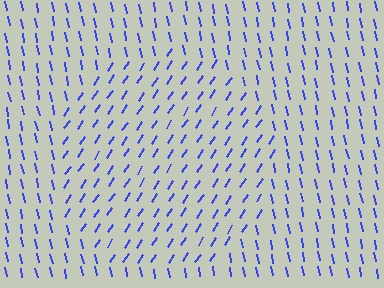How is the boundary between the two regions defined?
The boundary is defined purely by a change in line orientation (approximately 45 degrees difference). All lines are the same color and thickness.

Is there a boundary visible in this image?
Yes, there is a texture boundary formed by a change in line orientation.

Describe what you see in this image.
The image is filled with small blue line segments. A circle region in the image has lines oriented differently from the surrounding lines, creating a visible texture boundary.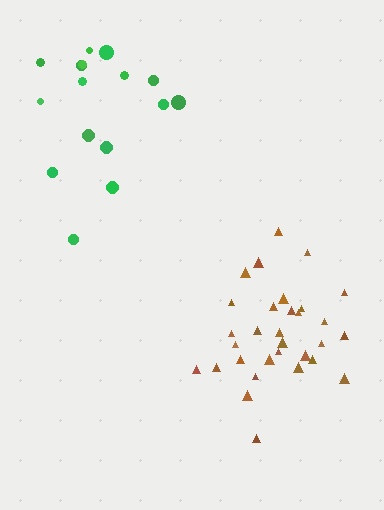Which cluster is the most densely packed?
Brown.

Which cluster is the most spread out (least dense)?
Green.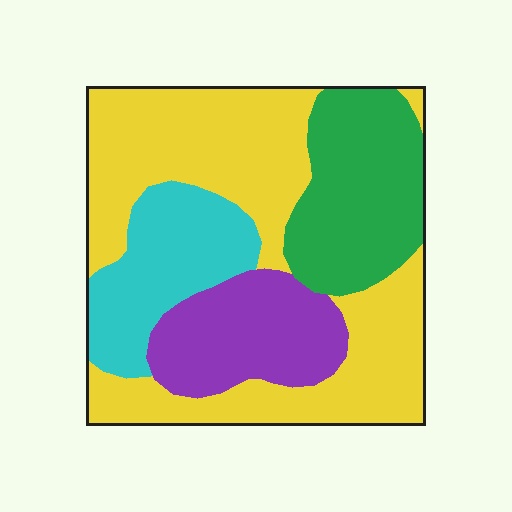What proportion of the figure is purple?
Purple covers about 15% of the figure.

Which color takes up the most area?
Yellow, at roughly 45%.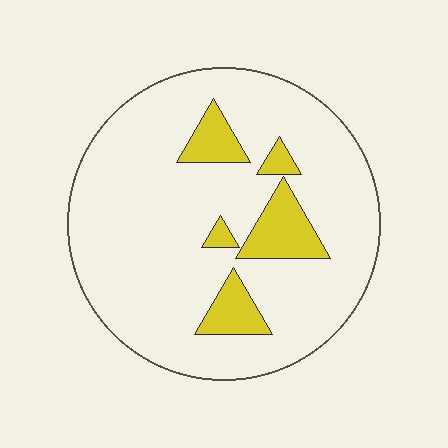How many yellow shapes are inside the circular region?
5.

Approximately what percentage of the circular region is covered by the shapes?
Approximately 15%.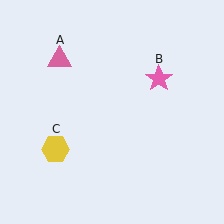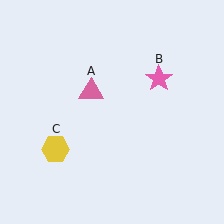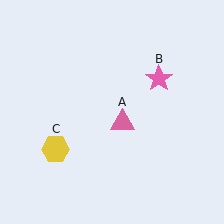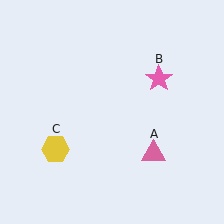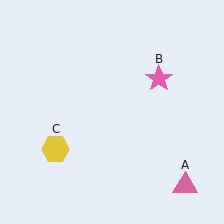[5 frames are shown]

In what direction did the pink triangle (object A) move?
The pink triangle (object A) moved down and to the right.